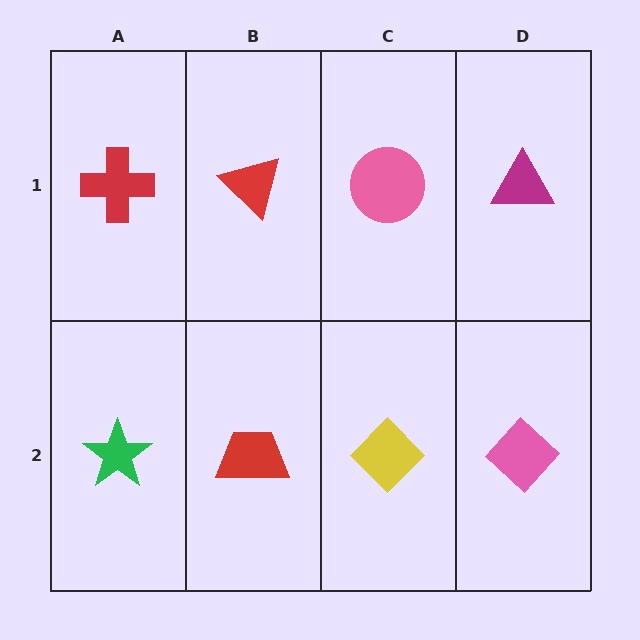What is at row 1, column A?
A red cross.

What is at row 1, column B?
A red triangle.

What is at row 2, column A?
A green star.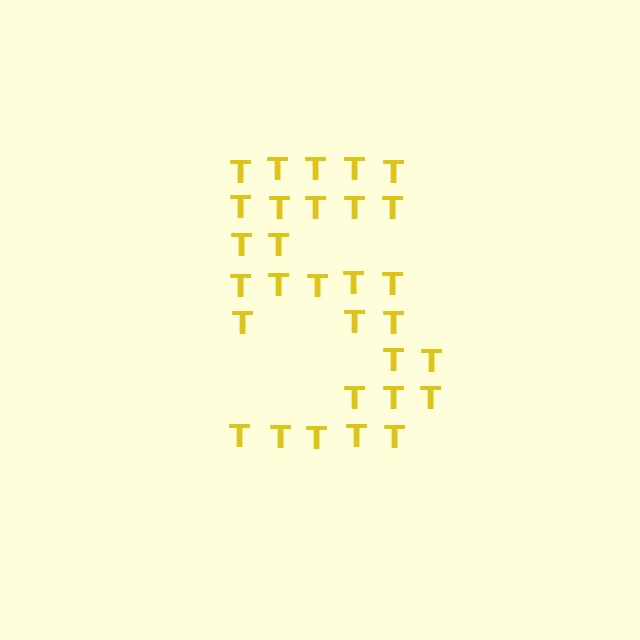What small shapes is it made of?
It is made of small letter T's.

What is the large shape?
The large shape is the digit 5.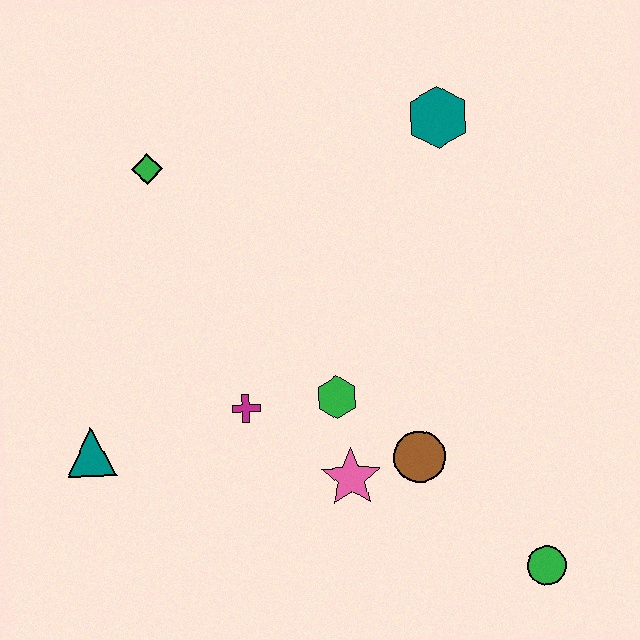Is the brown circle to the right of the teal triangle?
Yes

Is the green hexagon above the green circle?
Yes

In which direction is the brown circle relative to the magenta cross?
The brown circle is to the right of the magenta cross.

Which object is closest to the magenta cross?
The green hexagon is closest to the magenta cross.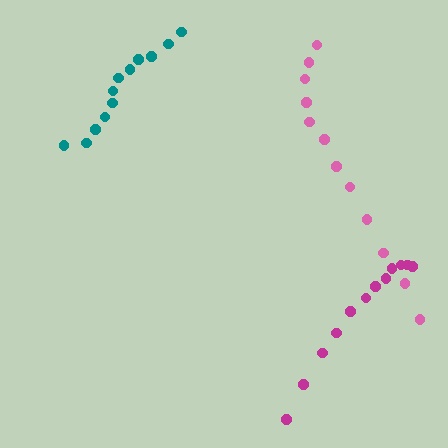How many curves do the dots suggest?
There are 3 distinct paths.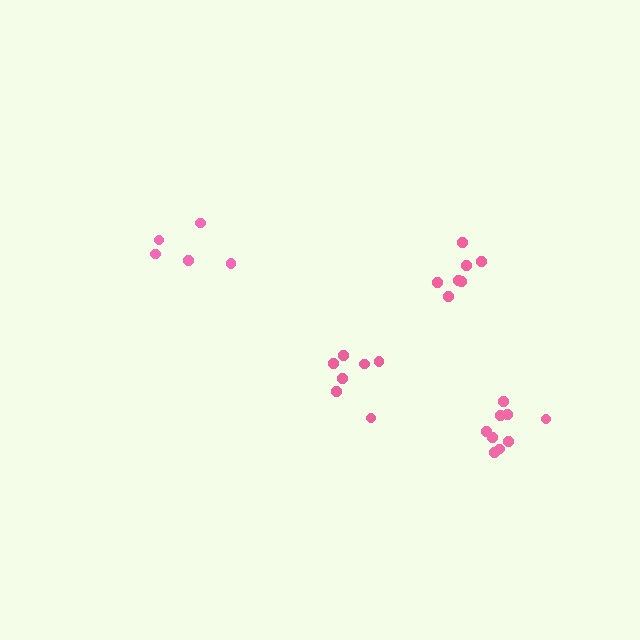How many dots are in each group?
Group 1: 7 dots, Group 2: 7 dots, Group 3: 5 dots, Group 4: 9 dots (28 total).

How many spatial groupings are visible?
There are 4 spatial groupings.